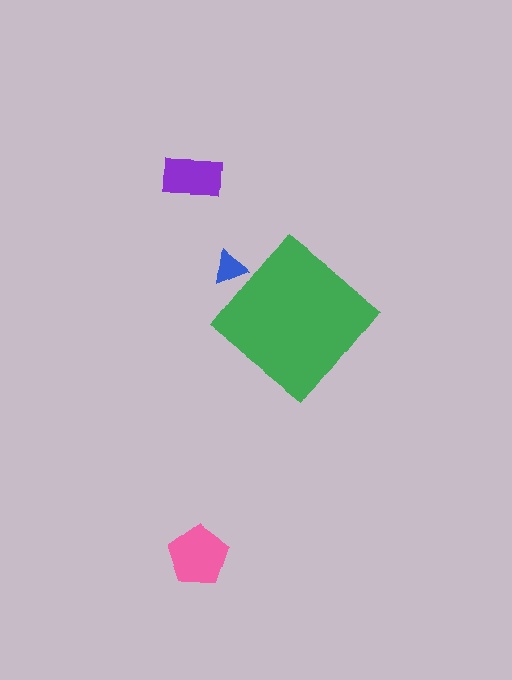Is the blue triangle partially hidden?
Yes, the blue triangle is partially hidden behind the green diamond.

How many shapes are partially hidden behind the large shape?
1 shape is partially hidden.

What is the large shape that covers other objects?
A green diamond.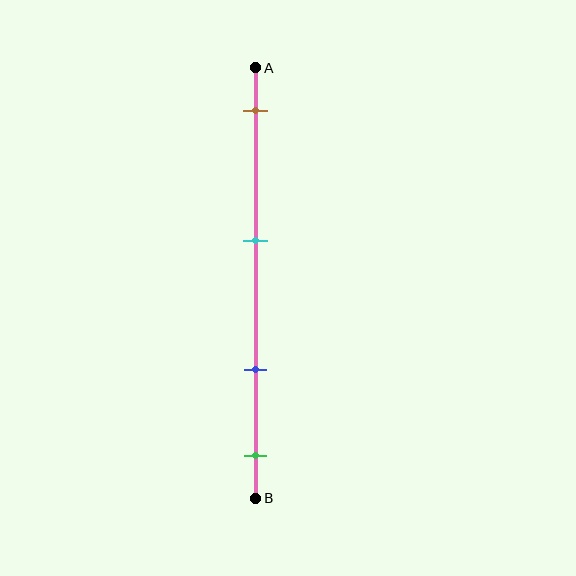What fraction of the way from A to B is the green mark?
The green mark is approximately 90% (0.9) of the way from A to B.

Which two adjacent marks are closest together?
The blue and green marks are the closest adjacent pair.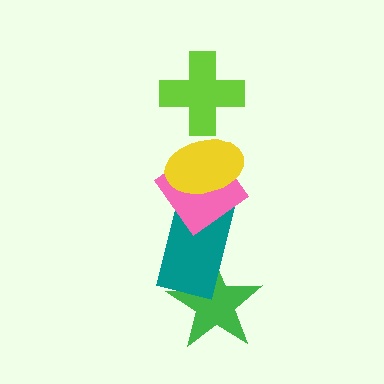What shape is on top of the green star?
The teal rectangle is on top of the green star.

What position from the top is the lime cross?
The lime cross is 1st from the top.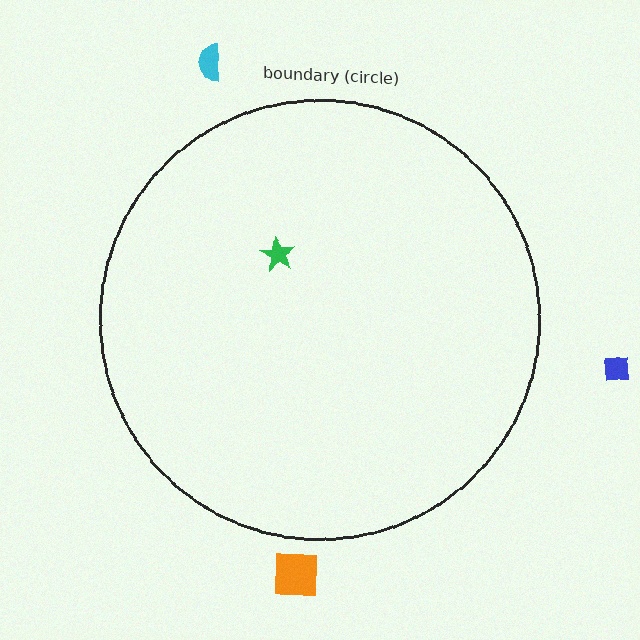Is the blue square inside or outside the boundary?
Outside.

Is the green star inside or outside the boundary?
Inside.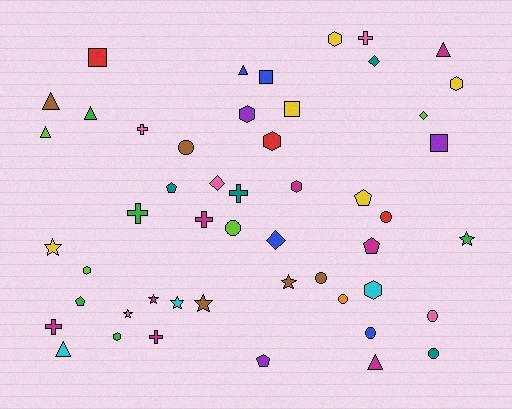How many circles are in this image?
There are 8 circles.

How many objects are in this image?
There are 50 objects.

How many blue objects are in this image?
There are 4 blue objects.